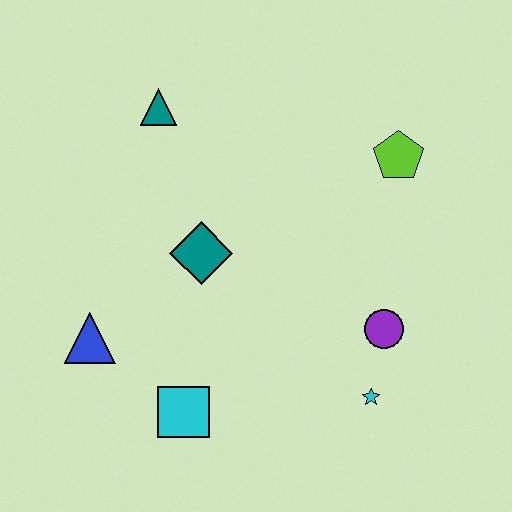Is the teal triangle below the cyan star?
No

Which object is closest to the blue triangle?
The cyan square is closest to the blue triangle.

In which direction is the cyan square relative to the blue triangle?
The cyan square is to the right of the blue triangle.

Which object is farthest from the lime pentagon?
The blue triangle is farthest from the lime pentagon.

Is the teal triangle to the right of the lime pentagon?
No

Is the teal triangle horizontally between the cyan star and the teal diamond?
No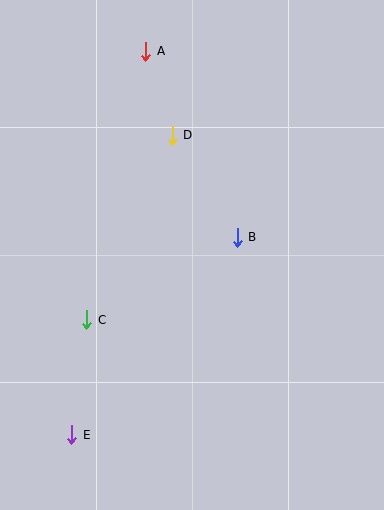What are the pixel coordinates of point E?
Point E is at (71, 435).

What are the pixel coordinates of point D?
Point D is at (172, 135).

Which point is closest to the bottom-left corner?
Point E is closest to the bottom-left corner.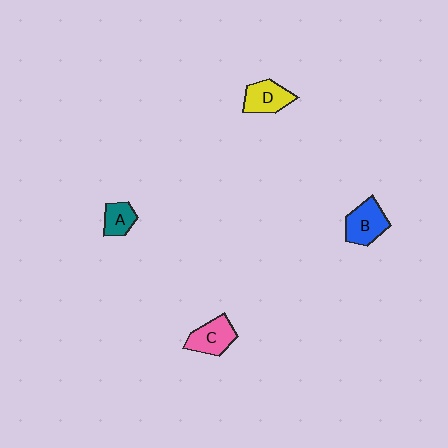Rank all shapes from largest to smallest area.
From largest to smallest: B (blue), C (pink), D (yellow), A (teal).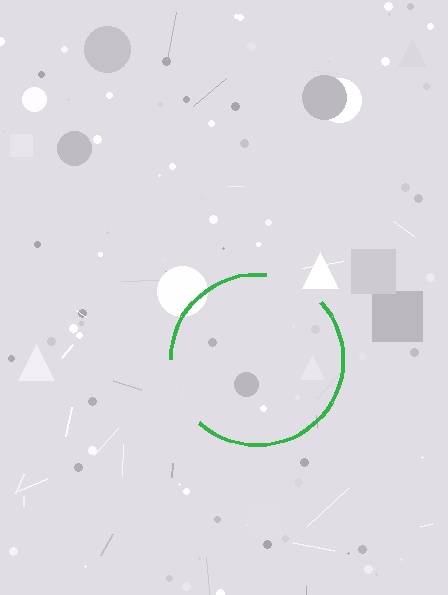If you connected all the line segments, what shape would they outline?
They would outline a circle.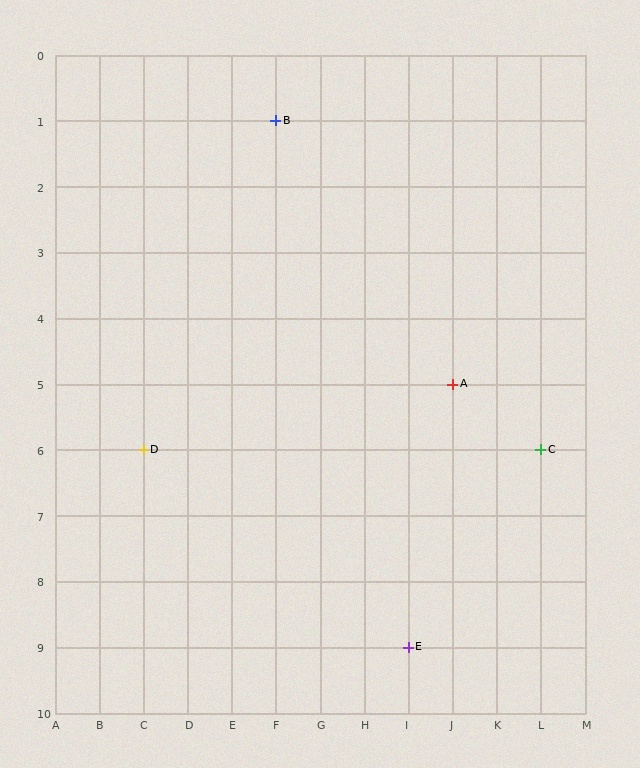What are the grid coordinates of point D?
Point D is at grid coordinates (C, 6).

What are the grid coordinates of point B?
Point B is at grid coordinates (F, 1).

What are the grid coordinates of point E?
Point E is at grid coordinates (I, 9).